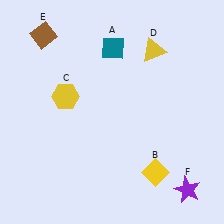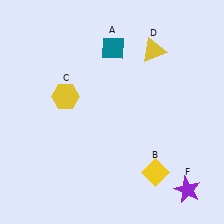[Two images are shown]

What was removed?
The brown diamond (E) was removed in Image 2.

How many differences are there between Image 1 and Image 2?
There is 1 difference between the two images.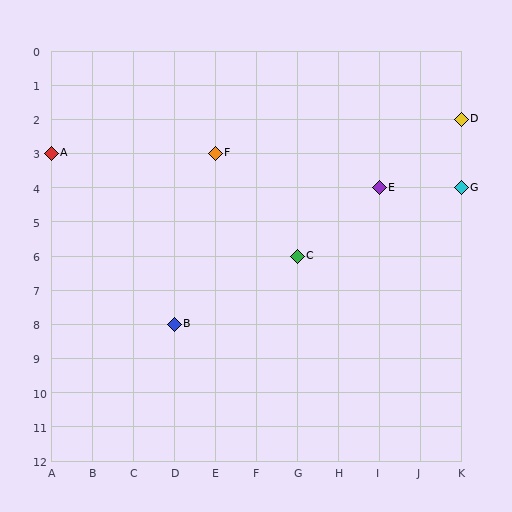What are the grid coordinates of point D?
Point D is at grid coordinates (K, 2).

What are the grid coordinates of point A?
Point A is at grid coordinates (A, 3).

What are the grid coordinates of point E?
Point E is at grid coordinates (I, 4).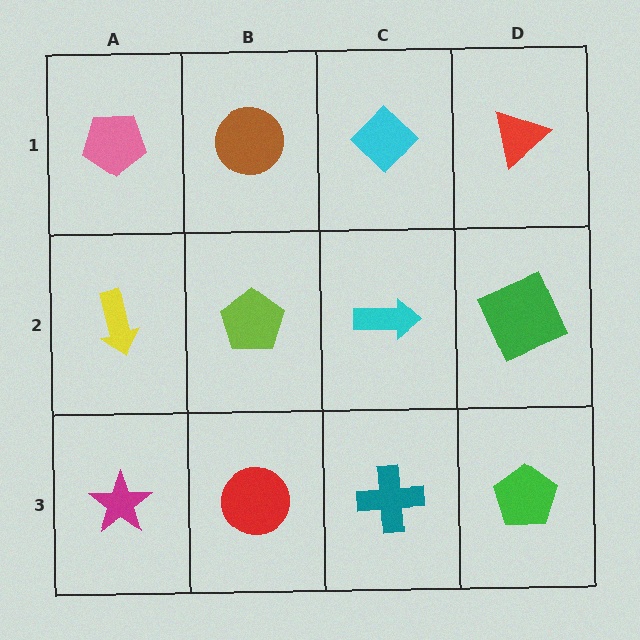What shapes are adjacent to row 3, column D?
A green square (row 2, column D), a teal cross (row 3, column C).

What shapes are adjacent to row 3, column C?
A cyan arrow (row 2, column C), a red circle (row 3, column B), a green pentagon (row 3, column D).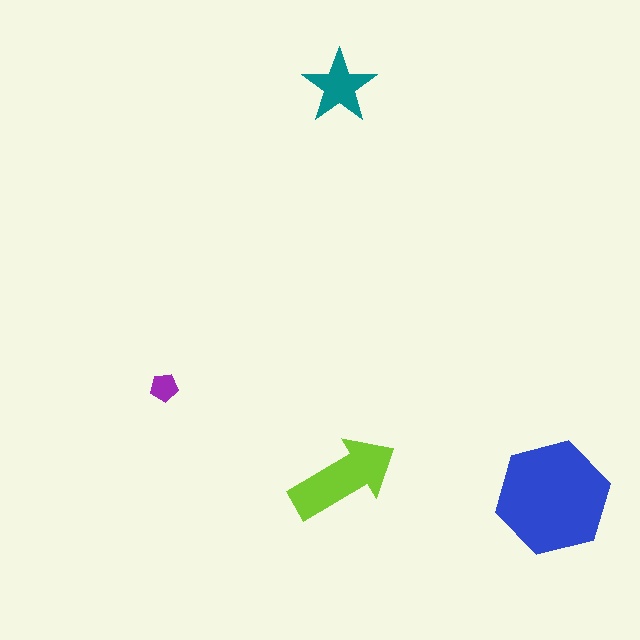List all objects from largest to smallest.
The blue hexagon, the lime arrow, the teal star, the purple pentagon.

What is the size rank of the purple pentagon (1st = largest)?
4th.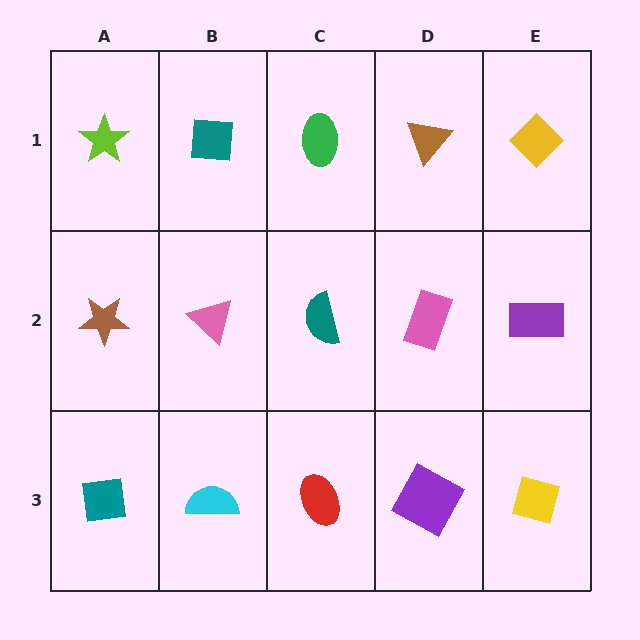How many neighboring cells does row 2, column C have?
4.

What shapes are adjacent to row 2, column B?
A teal square (row 1, column B), a cyan semicircle (row 3, column B), a brown star (row 2, column A), a teal semicircle (row 2, column C).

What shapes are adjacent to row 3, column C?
A teal semicircle (row 2, column C), a cyan semicircle (row 3, column B), a purple square (row 3, column D).